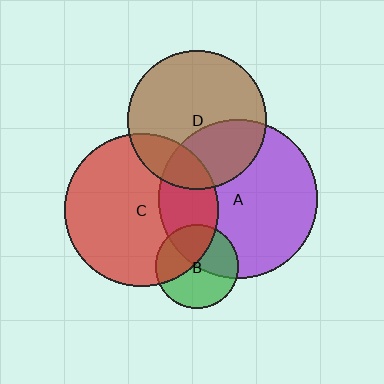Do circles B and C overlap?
Yes.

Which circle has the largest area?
Circle A (purple).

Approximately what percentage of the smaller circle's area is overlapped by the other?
Approximately 40%.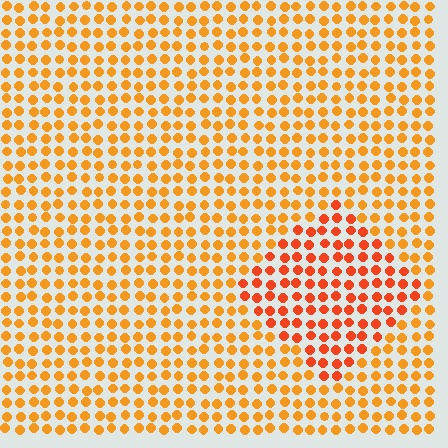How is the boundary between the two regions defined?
The boundary is defined purely by a slight shift in hue (about 24 degrees). Spacing, size, and orientation are identical on both sides.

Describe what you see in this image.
The image is filled with small orange elements in a uniform arrangement. A diamond-shaped region is visible where the elements are tinted to a slightly different hue, forming a subtle color boundary.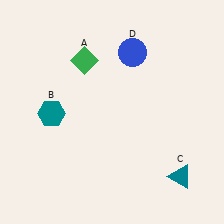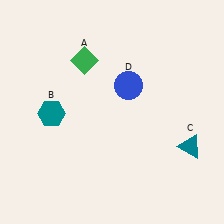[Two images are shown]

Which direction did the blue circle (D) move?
The blue circle (D) moved down.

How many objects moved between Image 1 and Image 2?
2 objects moved between the two images.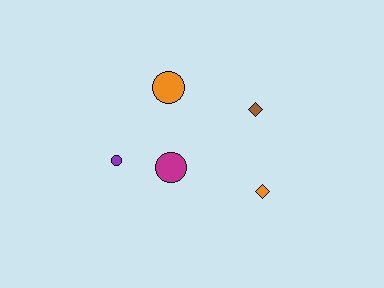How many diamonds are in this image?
There are 2 diamonds.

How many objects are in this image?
There are 5 objects.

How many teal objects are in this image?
There are no teal objects.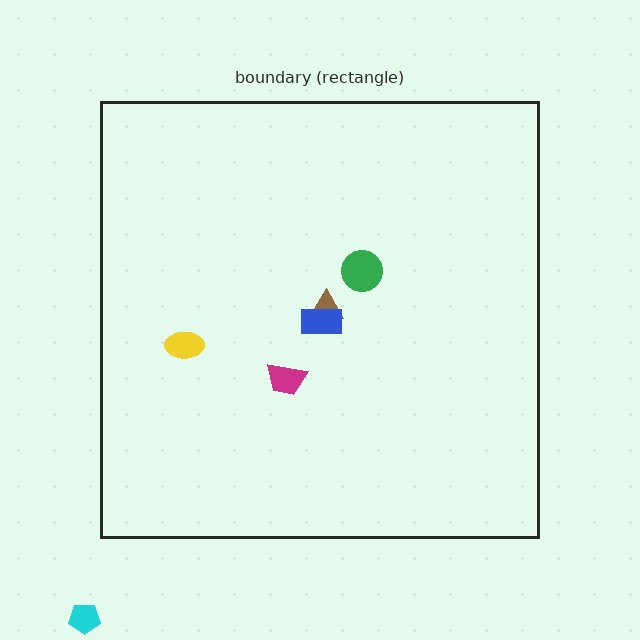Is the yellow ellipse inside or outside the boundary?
Inside.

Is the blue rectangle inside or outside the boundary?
Inside.